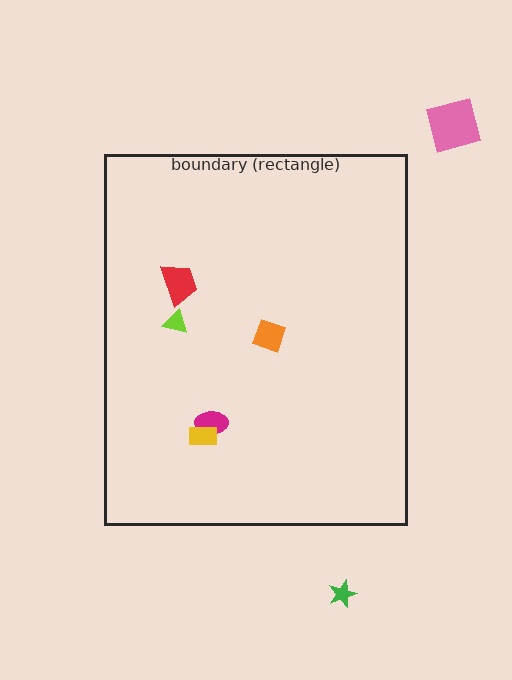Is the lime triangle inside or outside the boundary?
Inside.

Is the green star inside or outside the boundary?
Outside.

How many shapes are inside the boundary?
5 inside, 2 outside.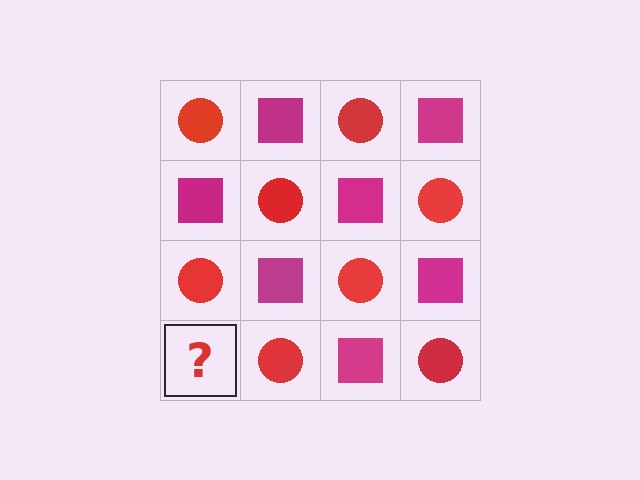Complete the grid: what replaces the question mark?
The question mark should be replaced with a magenta square.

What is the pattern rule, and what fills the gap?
The rule is that it alternates red circle and magenta square in a checkerboard pattern. The gap should be filled with a magenta square.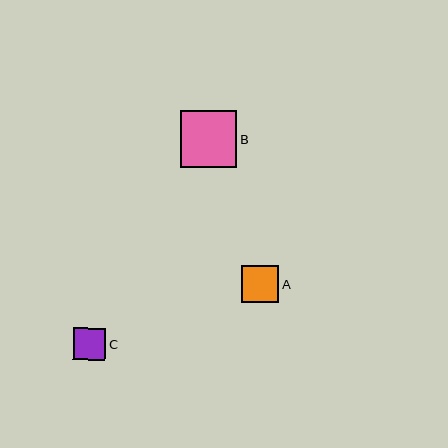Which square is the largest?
Square B is the largest with a size of approximately 57 pixels.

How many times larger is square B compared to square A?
Square B is approximately 1.5 times the size of square A.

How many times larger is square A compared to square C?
Square A is approximately 1.1 times the size of square C.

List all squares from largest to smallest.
From largest to smallest: B, A, C.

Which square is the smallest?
Square C is the smallest with a size of approximately 32 pixels.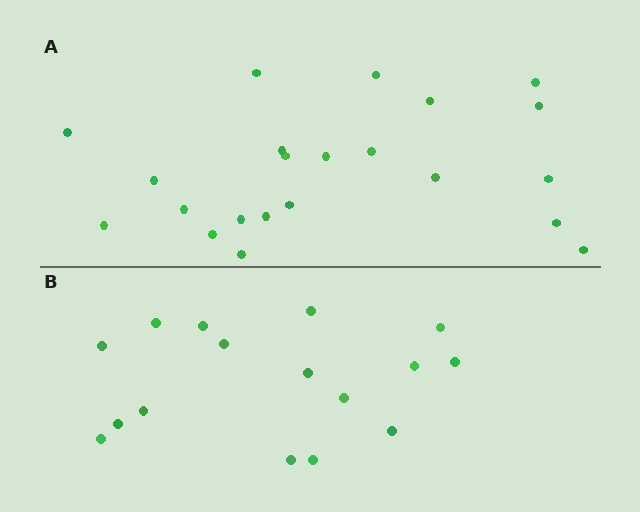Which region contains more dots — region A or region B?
Region A (the top region) has more dots.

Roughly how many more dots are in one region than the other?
Region A has about 6 more dots than region B.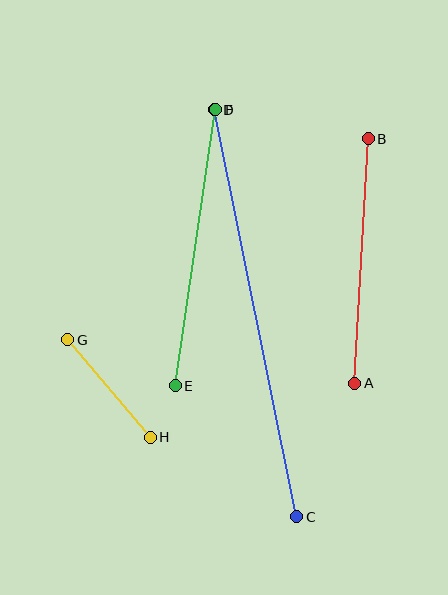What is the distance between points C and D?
The distance is approximately 415 pixels.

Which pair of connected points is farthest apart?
Points C and D are farthest apart.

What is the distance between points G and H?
The distance is approximately 128 pixels.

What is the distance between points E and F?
The distance is approximately 279 pixels.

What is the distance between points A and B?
The distance is approximately 245 pixels.